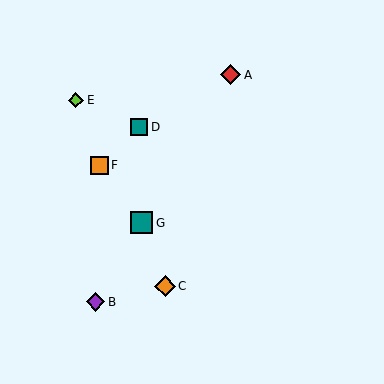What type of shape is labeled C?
Shape C is an orange diamond.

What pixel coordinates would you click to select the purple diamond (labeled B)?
Click at (95, 302) to select the purple diamond B.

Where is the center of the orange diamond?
The center of the orange diamond is at (165, 286).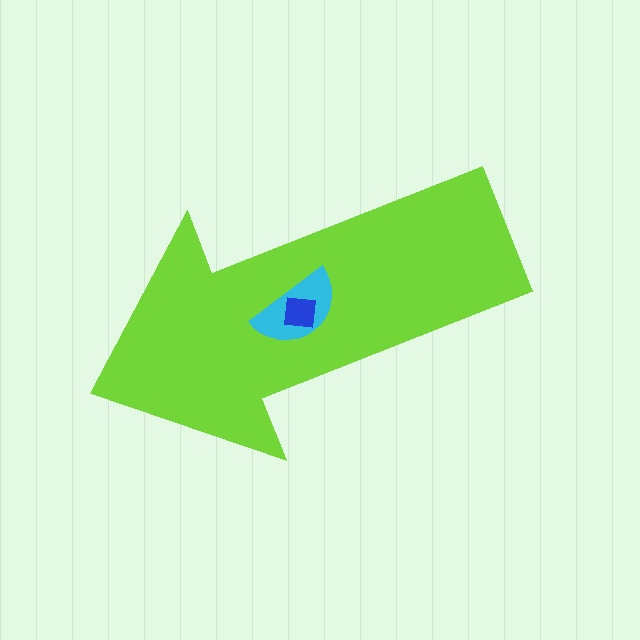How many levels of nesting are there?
3.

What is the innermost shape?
The blue square.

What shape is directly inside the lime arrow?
The cyan semicircle.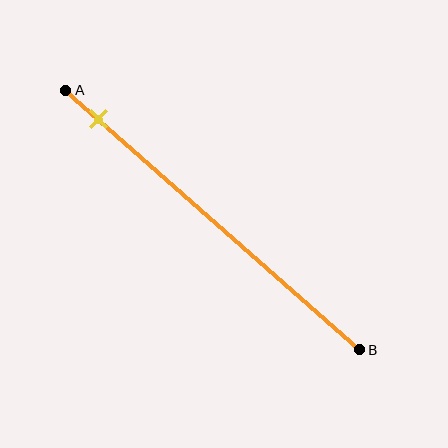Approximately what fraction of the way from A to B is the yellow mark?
The yellow mark is approximately 10% of the way from A to B.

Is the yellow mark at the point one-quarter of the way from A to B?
No, the mark is at about 10% from A, not at the 25% one-quarter point.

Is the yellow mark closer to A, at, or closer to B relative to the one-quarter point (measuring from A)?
The yellow mark is closer to point A than the one-quarter point of segment AB.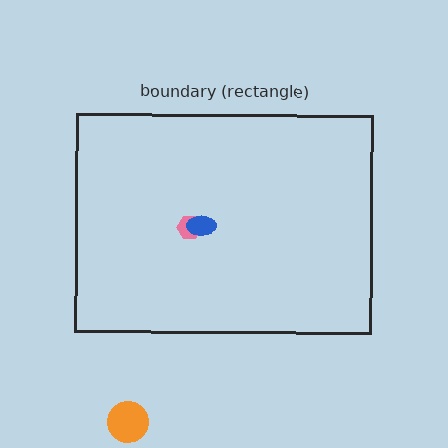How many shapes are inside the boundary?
2 inside, 1 outside.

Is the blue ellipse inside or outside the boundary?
Inside.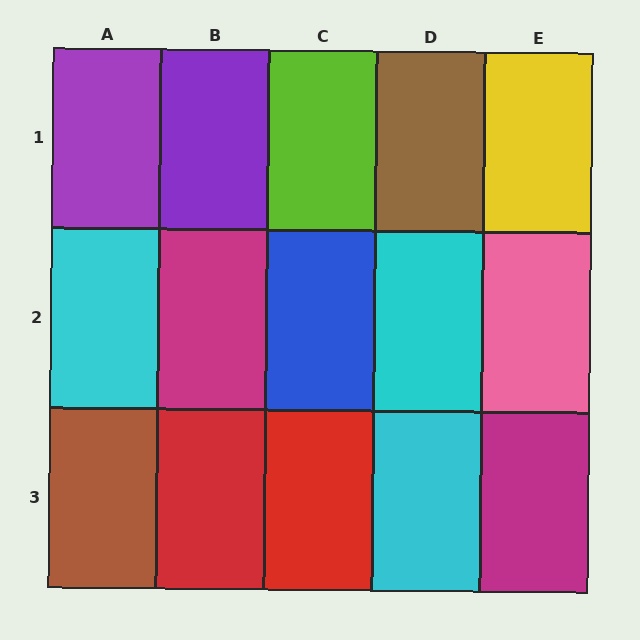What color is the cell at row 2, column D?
Cyan.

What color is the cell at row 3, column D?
Cyan.